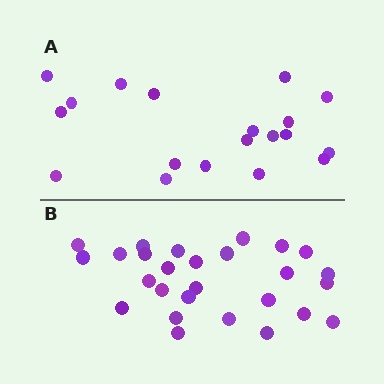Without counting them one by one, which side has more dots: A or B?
Region B (the bottom region) has more dots.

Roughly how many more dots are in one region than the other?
Region B has roughly 8 or so more dots than region A.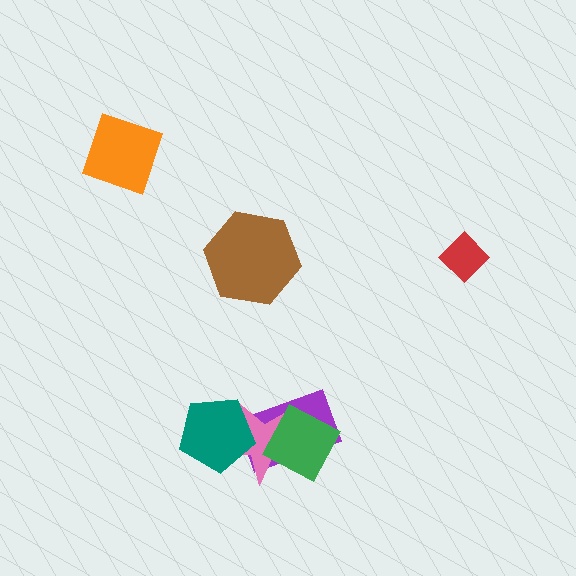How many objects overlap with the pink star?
3 objects overlap with the pink star.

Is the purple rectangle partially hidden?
Yes, it is partially covered by another shape.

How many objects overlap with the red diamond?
0 objects overlap with the red diamond.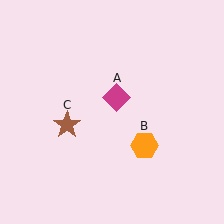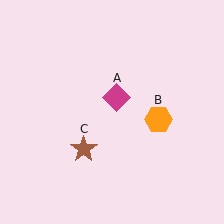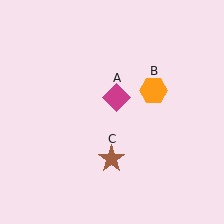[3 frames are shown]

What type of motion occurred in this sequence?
The orange hexagon (object B), brown star (object C) rotated counterclockwise around the center of the scene.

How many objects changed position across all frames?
2 objects changed position: orange hexagon (object B), brown star (object C).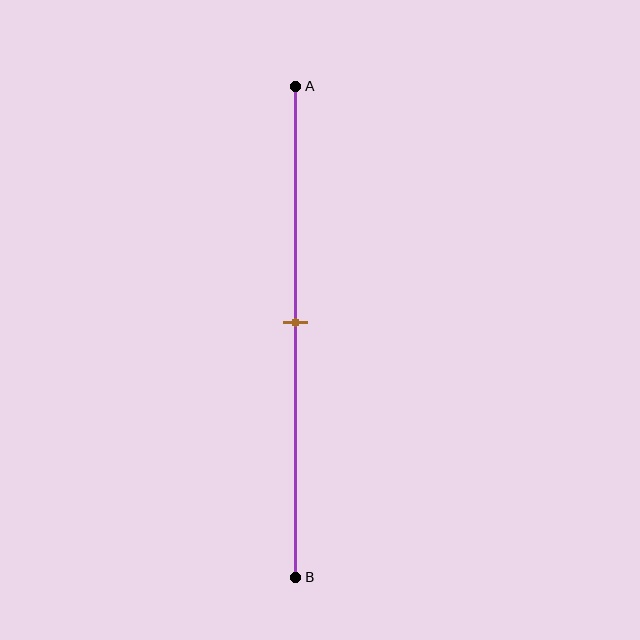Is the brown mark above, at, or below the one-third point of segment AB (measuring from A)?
The brown mark is below the one-third point of segment AB.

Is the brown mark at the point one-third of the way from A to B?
No, the mark is at about 50% from A, not at the 33% one-third point.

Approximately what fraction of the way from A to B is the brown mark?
The brown mark is approximately 50% of the way from A to B.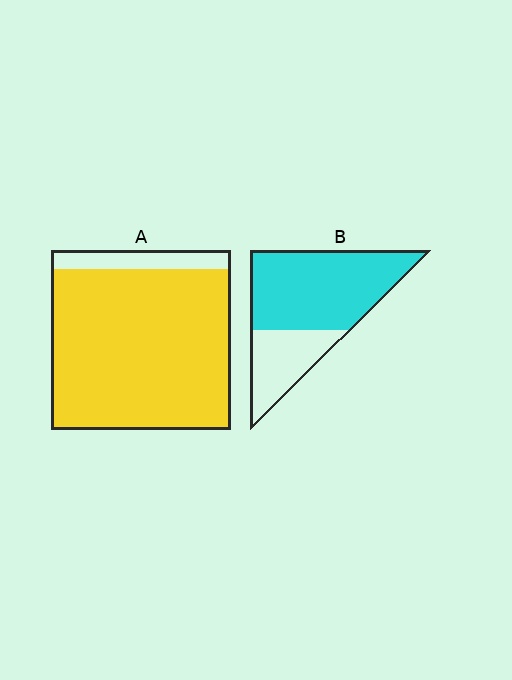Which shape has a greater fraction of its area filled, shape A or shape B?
Shape A.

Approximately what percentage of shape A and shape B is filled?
A is approximately 90% and B is approximately 70%.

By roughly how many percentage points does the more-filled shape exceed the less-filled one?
By roughly 20 percentage points (A over B).